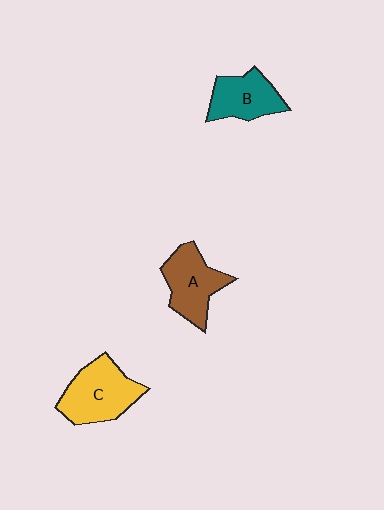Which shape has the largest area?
Shape C (yellow).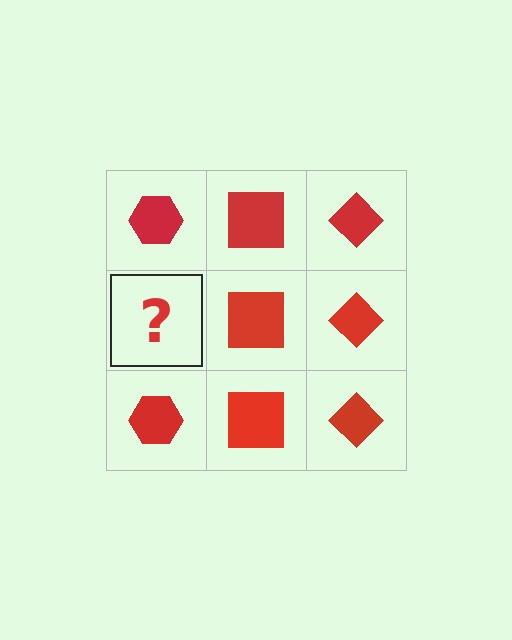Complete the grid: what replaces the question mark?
The question mark should be replaced with a red hexagon.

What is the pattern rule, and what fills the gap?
The rule is that each column has a consistent shape. The gap should be filled with a red hexagon.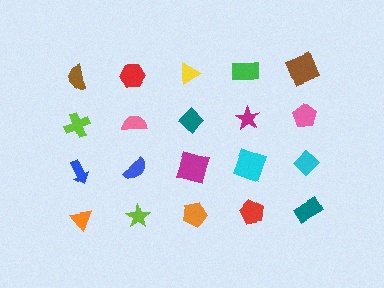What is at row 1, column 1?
A brown semicircle.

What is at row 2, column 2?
A pink semicircle.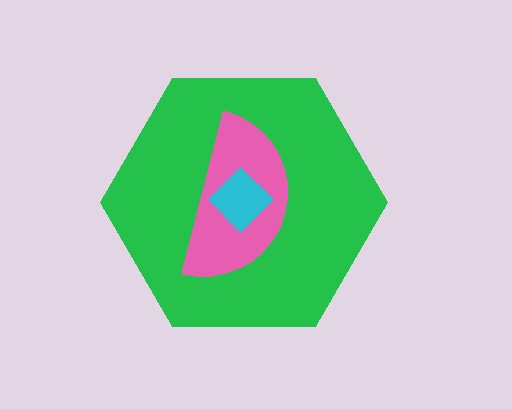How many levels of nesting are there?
3.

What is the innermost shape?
The cyan diamond.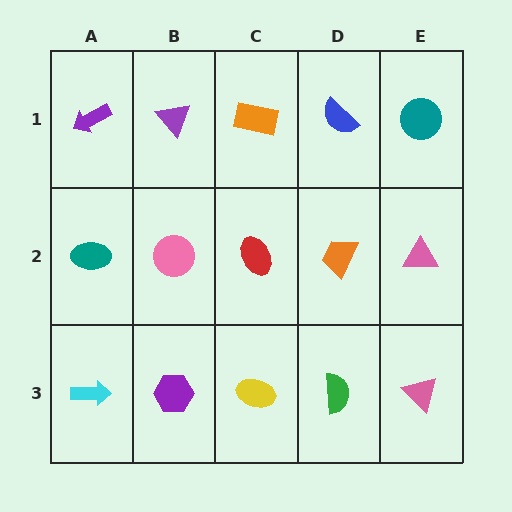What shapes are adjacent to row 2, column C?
An orange rectangle (row 1, column C), a yellow ellipse (row 3, column C), a pink circle (row 2, column B), an orange trapezoid (row 2, column D).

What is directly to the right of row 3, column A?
A purple hexagon.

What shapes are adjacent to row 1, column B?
A pink circle (row 2, column B), a purple arrow (row 1, column A), an orange rectangle (row 1, column C).